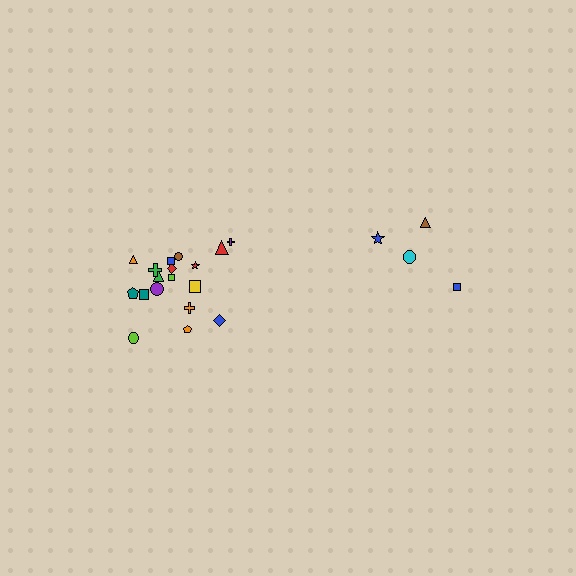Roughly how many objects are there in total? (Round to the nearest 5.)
Roughly 20 objects in total.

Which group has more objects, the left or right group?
The left group.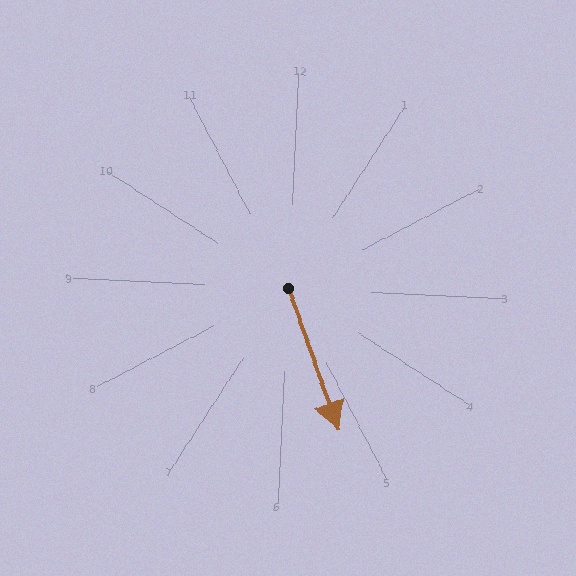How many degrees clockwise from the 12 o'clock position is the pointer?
Approximately 158 degrees.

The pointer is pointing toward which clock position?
Roughly 5 o'clock.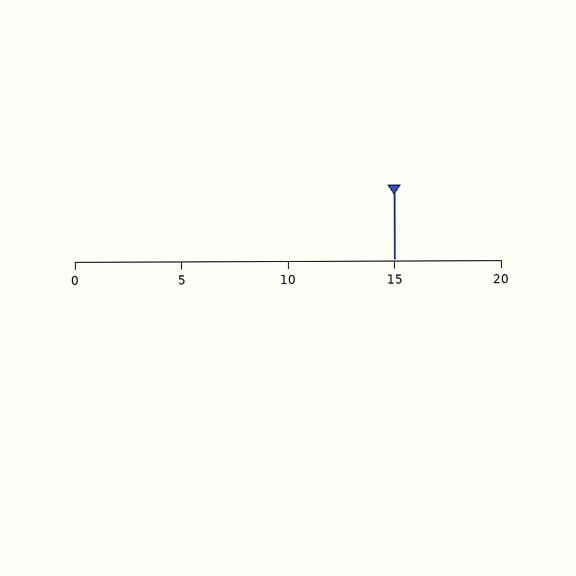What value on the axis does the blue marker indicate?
The marker indicates approximately 15.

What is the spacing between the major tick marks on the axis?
The major ticks are spaced 5 apart.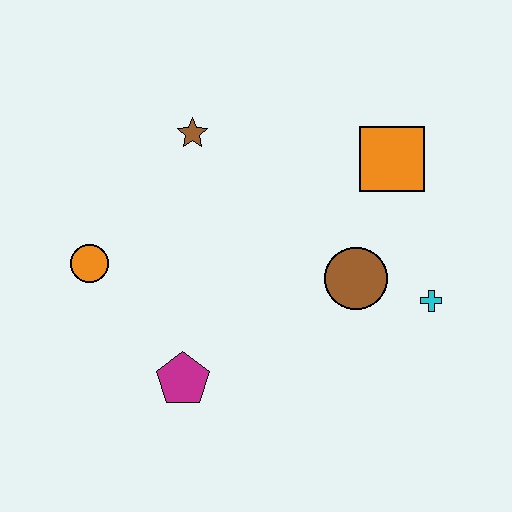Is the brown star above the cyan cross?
Yes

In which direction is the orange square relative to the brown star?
The orange square is to the right of the brown star.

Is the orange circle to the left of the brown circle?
Yes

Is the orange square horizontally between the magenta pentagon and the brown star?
No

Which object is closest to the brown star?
The orange circle is closest to the brown star.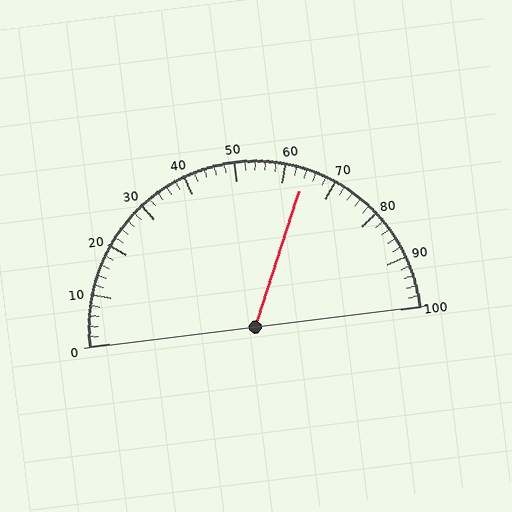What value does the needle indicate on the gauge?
The needle indicates approximately 64.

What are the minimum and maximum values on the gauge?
The gauge ranges from 0 to 100.